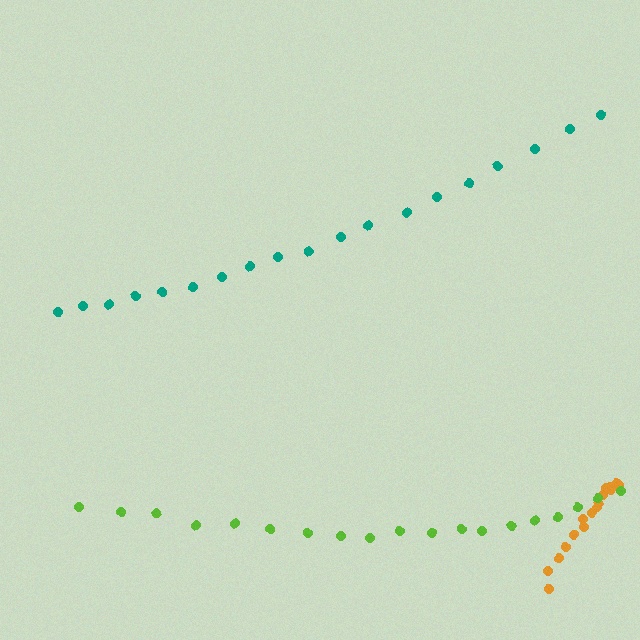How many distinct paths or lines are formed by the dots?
There are 3 distinct paths.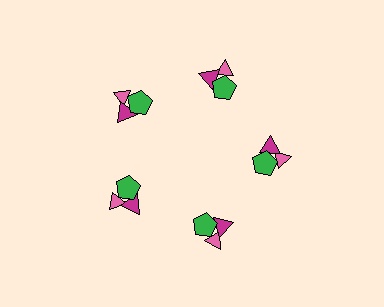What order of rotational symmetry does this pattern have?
This pattern has 5-fold rotational symmetry.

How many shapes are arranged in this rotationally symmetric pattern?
There are 15 shapes, arranged in 5 groups of 3.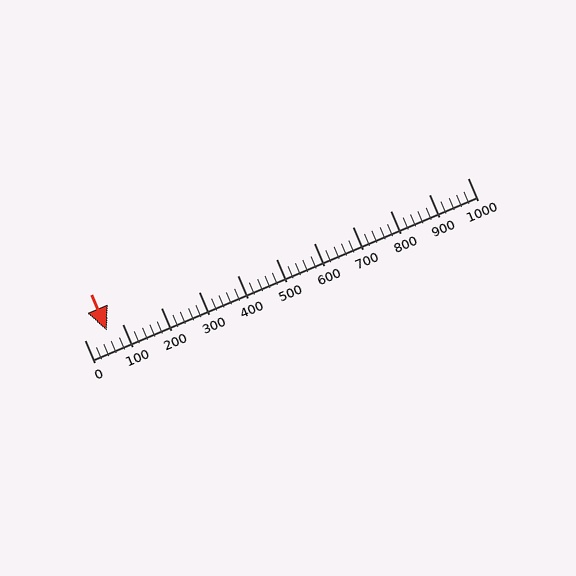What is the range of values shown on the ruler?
The ruler shows values from 0 to 1000.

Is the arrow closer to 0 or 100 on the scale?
The arrow is closer to 100.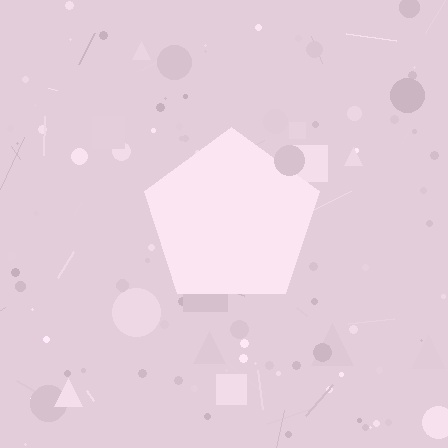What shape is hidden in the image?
A pentagon is hidden in the image.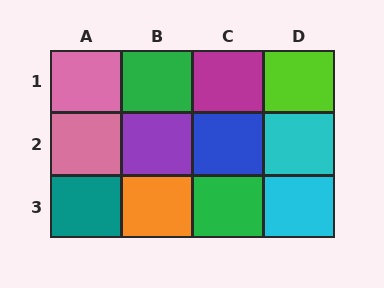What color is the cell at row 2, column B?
Purple.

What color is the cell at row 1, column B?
Green.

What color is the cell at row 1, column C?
Magenta.